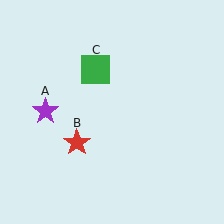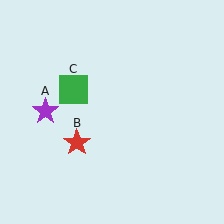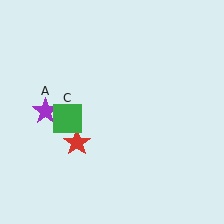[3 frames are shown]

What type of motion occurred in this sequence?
The green square (object C) rotated counterclockwise around the center of the scene.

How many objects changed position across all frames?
1 object changed position: green square (object C).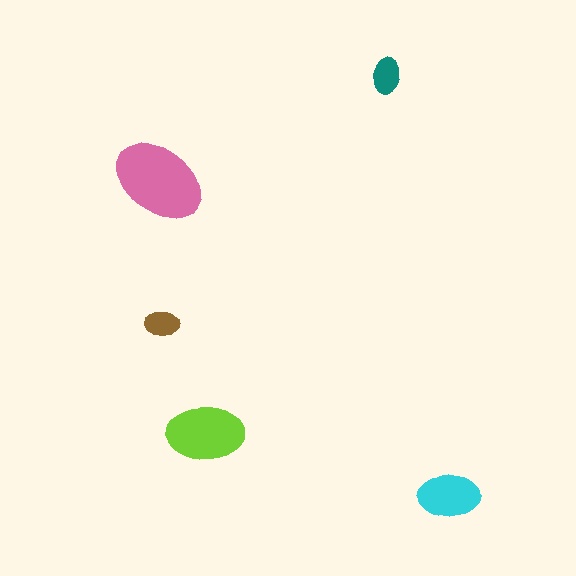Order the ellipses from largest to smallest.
the pink one, the lime one, the cyan one, the teal one, the brown one.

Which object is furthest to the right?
The cyan ellipse is rightmost.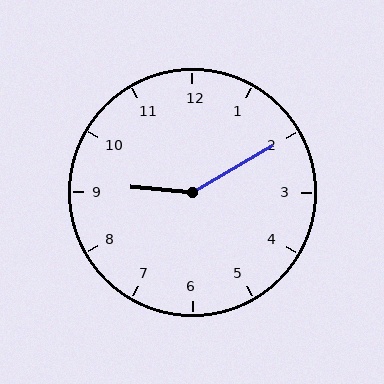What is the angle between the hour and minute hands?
Approximately 145 degrees.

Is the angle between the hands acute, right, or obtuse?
It is obtuse.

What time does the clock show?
9:10.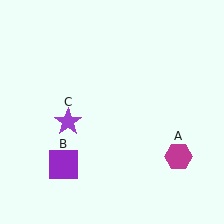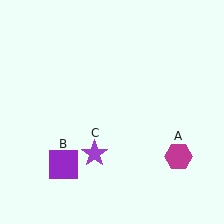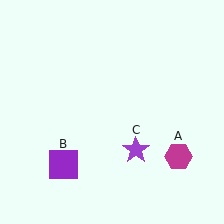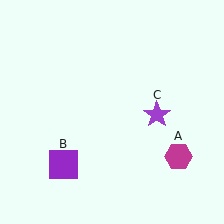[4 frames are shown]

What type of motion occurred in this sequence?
The purple star (object C) rotated counterclockwise around the center of the scene.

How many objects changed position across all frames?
1 object changed position: purple star (object C).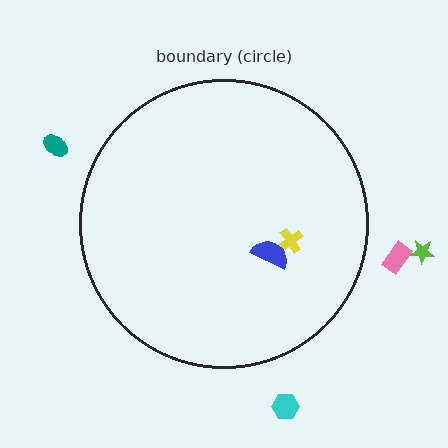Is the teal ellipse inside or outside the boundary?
Outside.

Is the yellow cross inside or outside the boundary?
Inside.